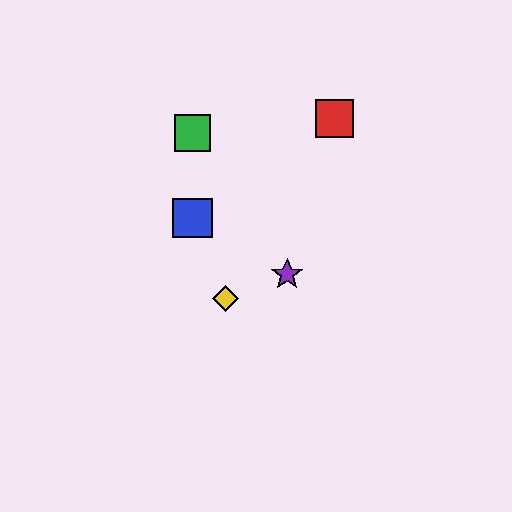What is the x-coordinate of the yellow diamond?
The yellow diamond is at x≈225.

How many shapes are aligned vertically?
2 shapes (the blue square, the green square) are aligned vertically.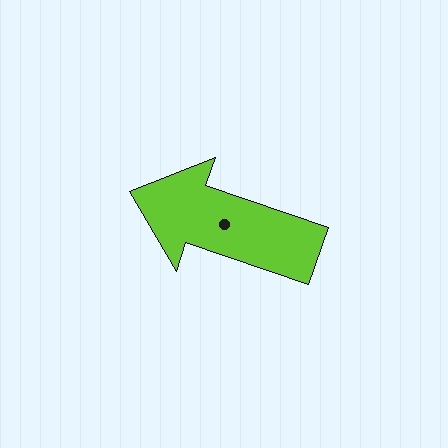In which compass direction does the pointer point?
West.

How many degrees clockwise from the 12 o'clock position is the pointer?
Approximately 289 degrees.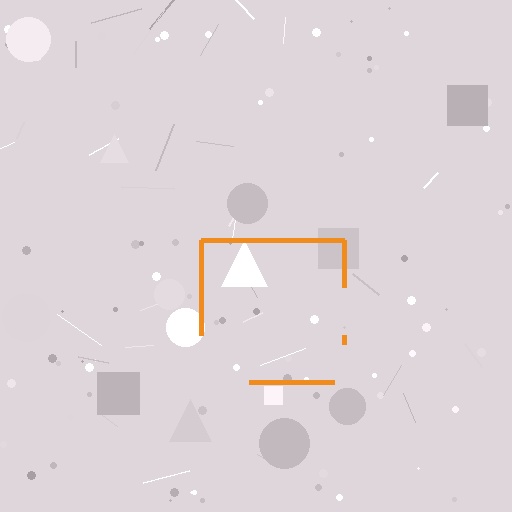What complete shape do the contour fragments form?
The contour fragments form a square.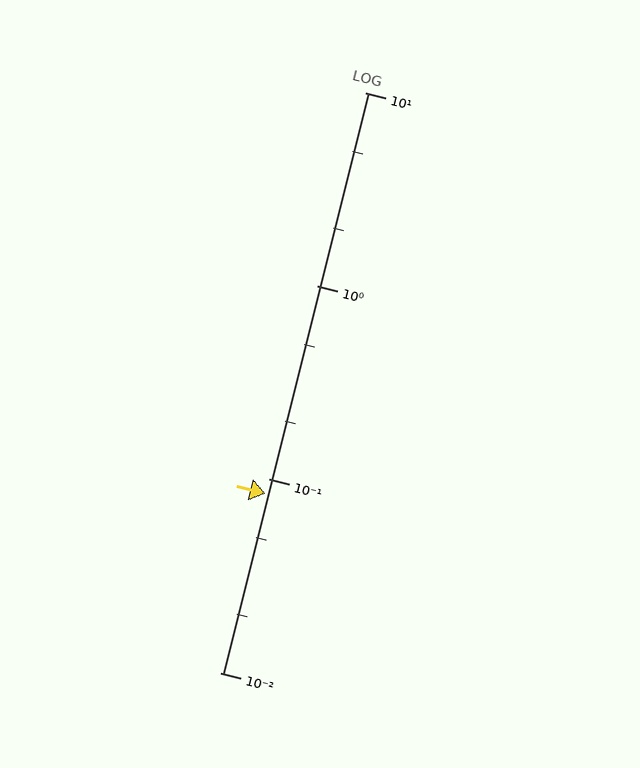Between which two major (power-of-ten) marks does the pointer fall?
The pointer is between 0.01 and 0.1.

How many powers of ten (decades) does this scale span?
The scale spans 3 decades, from 0.01 to 10.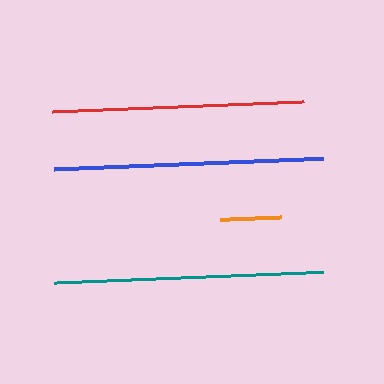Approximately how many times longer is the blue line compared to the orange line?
The blue line is approximately 4.4 times the length of the orange line.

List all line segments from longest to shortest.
From longest to shortest: teal, blue, red, orange.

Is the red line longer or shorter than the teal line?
The teal line is longer than the red line.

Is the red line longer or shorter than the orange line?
The red line is longer than the orange line.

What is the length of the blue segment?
The blue segment is approximately 269 pixels long.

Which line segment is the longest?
The teal line is the longest at approximately 270 pixels.